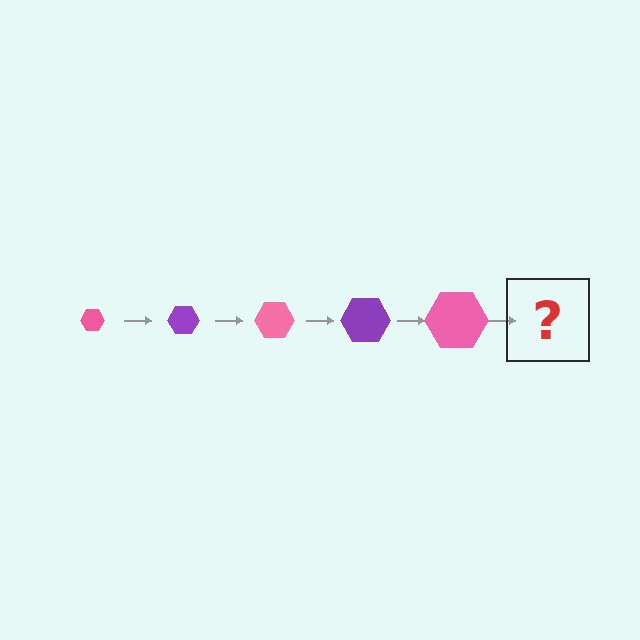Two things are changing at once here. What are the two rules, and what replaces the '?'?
The two rules are that the hexagon grows larger each step and the color cycles through pink and purple. The '?' should be a purple hexagon, larger than the previous one.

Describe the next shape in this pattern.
It should be a purple hexagon, larger than the previous one.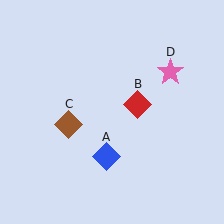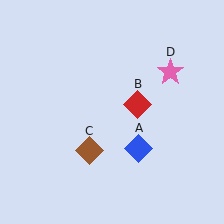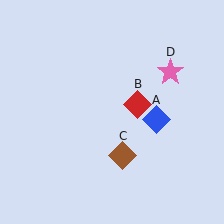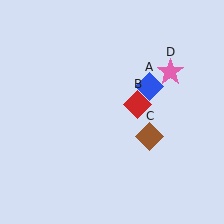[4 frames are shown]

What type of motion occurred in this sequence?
The blue diamond (object A), brown diamond (object C) rotated counterclockwise around the center of the scene.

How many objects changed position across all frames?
2 objects changed position: blue diamond (object A), brown diamond (object C).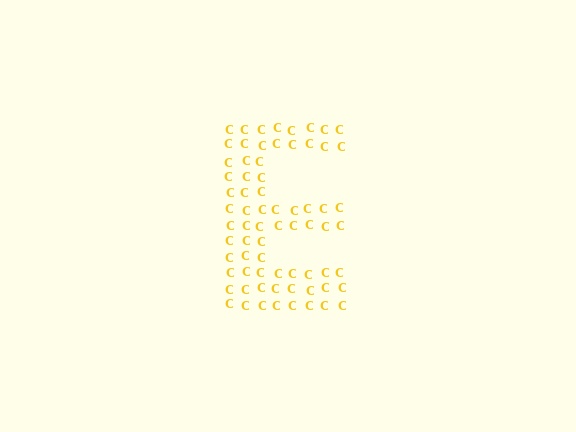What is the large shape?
The large shape is the letter E.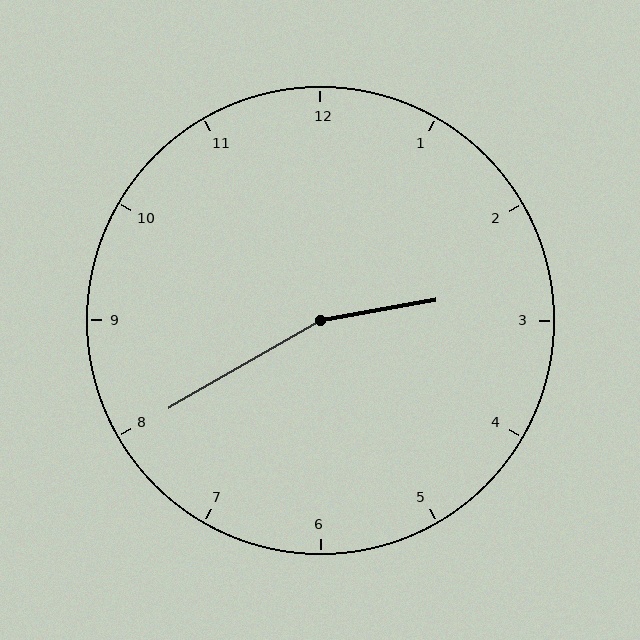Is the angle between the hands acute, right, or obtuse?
It is obtuse.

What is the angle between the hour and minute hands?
Approximately 160 degrees.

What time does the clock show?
2:40.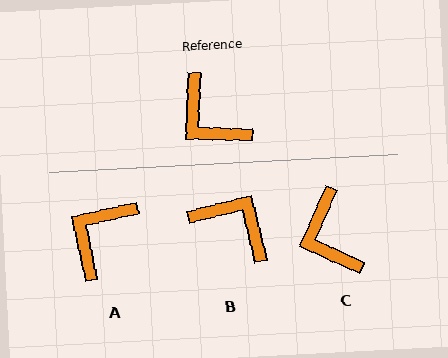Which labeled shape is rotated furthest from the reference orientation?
B, about 164 degrees away.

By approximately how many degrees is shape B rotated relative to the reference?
Approximately 164 degrees clockwise.